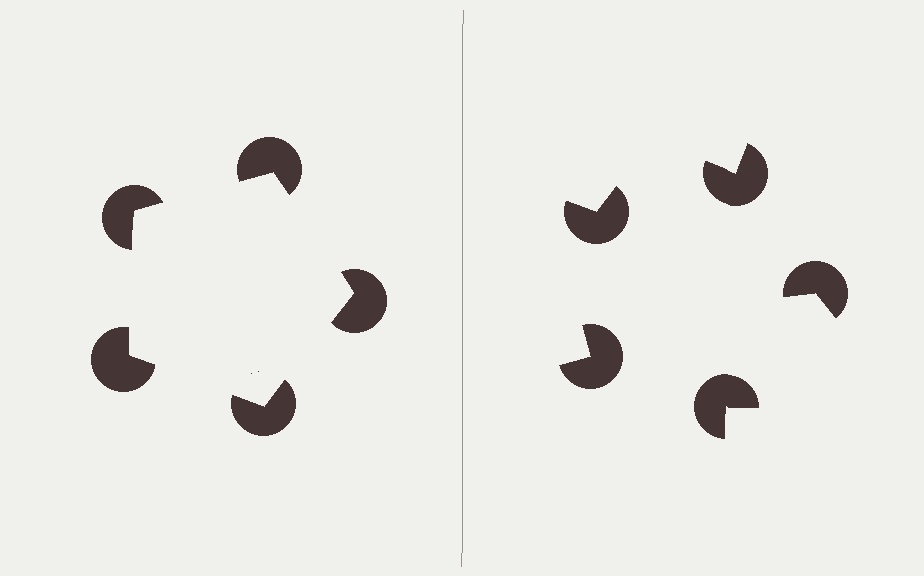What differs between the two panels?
The pac-man discs are positioned identically on both sides; only the wedge orientations differ. On the left they align to a pentagon; on the right they are misaligned.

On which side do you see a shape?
An illusory pentagon appears on the left side. On the right side the wedge cuts are rotated, so no coherent shape forms.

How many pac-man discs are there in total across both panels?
10 — 5 on each side.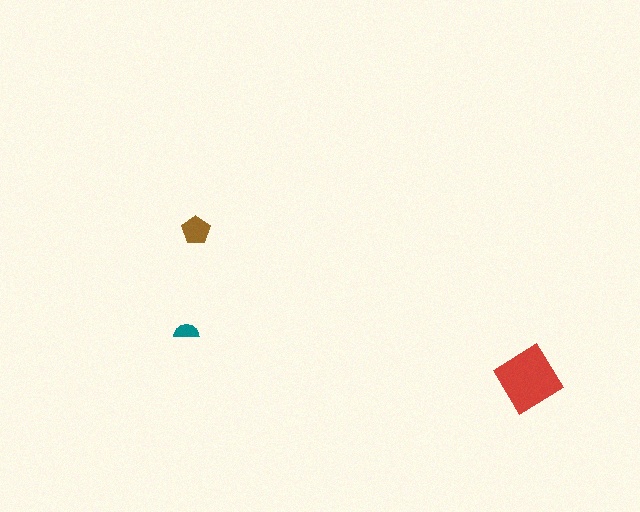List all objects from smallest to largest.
The teal semicircle, the brown pentagon, the red diamond.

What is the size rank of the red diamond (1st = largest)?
1st.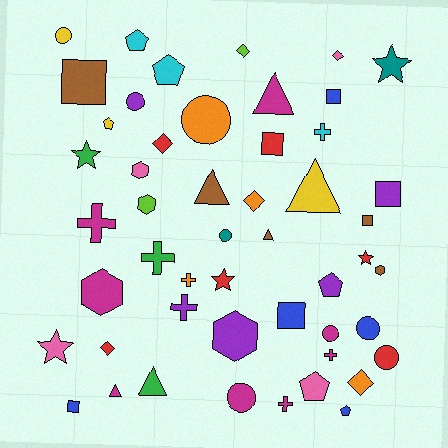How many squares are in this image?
There are 7 squares.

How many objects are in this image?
There are 50 objects.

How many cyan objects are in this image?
There are 3 cyan objects.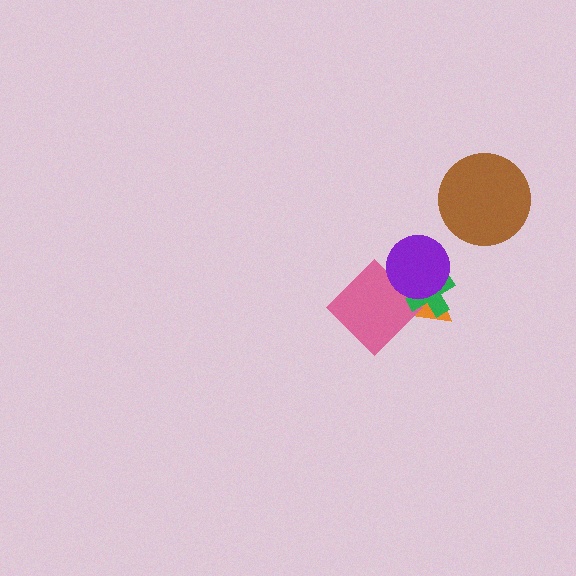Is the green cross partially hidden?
Yes, it is partially covered by another shape.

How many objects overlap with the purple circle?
3 objects overlap with the purple circle.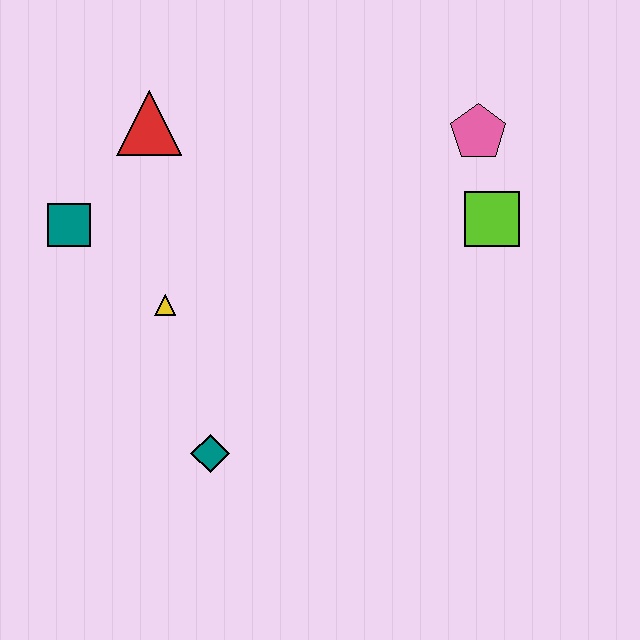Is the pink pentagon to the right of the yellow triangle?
Yes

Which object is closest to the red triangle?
The teal square is closest to the red triangle.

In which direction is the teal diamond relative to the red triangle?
The teal diamond is below the red triangle.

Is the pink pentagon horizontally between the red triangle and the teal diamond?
No